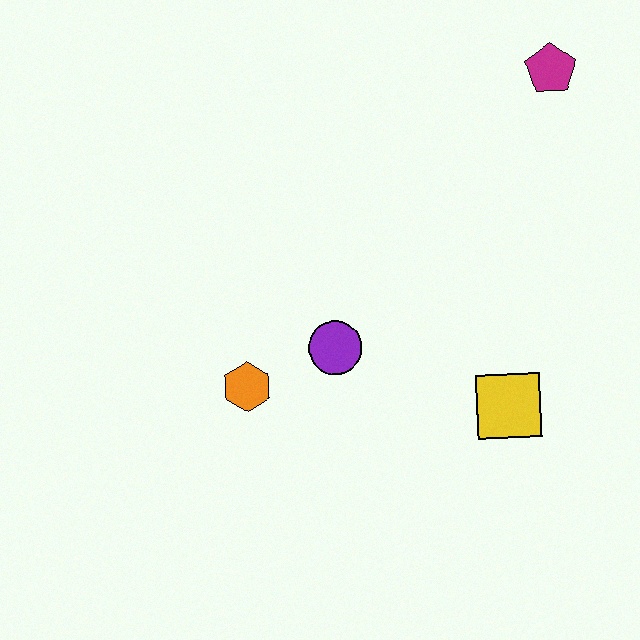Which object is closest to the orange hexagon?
The purple circle is closest to the orange hexagon.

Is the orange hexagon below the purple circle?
Yes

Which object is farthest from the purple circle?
The magenta pentagon is farthest from the purple circle.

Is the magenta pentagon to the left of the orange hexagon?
No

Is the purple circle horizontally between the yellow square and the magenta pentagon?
No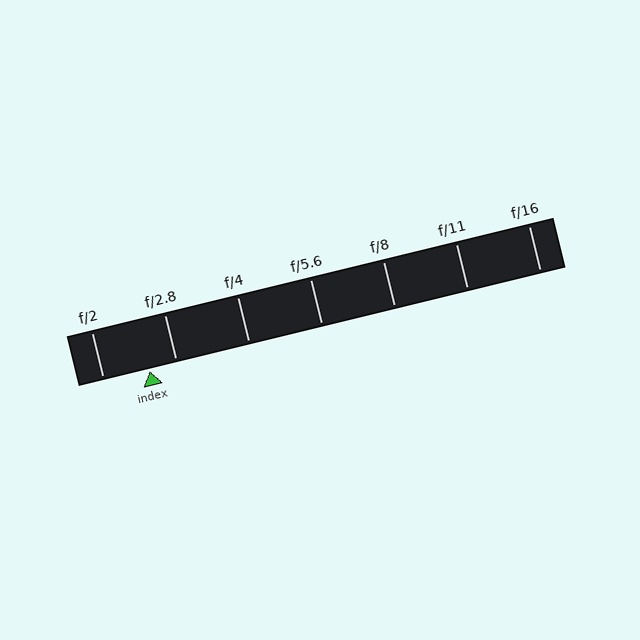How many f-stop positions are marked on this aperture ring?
There are 7 f-stop positions marked.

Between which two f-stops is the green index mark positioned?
The index mark is between f/2 and f/2.8.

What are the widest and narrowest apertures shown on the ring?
The widest aperture shown is f/2 and the narrowest is f/16.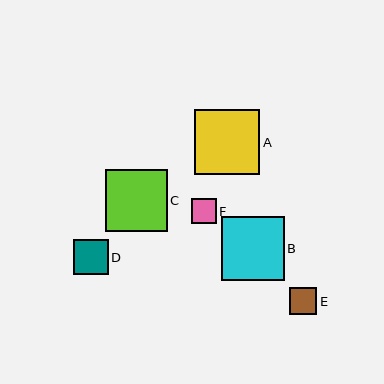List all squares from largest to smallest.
From largest to smallest: A, B, C, D, E, F.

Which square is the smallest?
Square F is the smallest with a size of approximately 25 pixels.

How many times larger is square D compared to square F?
Square D is approximately 1.4 times the size of square F.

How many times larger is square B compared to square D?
Square B is approximately 1.8 times the size of square D.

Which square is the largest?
Square A is the largest with a size of approximately 65 pixels.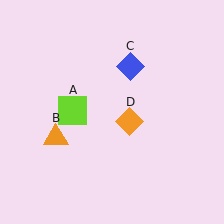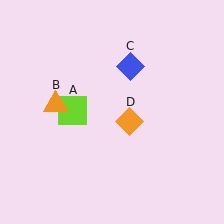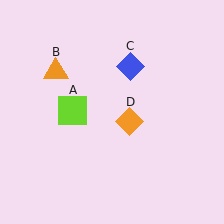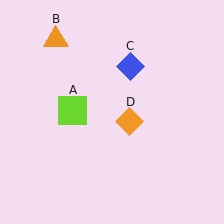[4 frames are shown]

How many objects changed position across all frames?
1 object changed position: orange triangle (object B).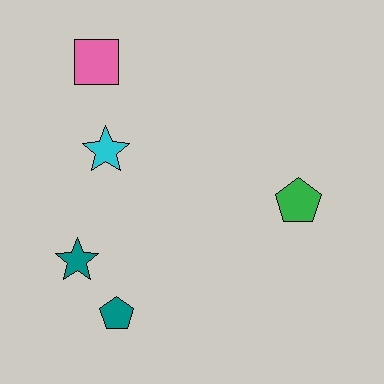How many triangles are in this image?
There are no triangles.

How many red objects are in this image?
There are no red objects.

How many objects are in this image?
There are 5 objects.